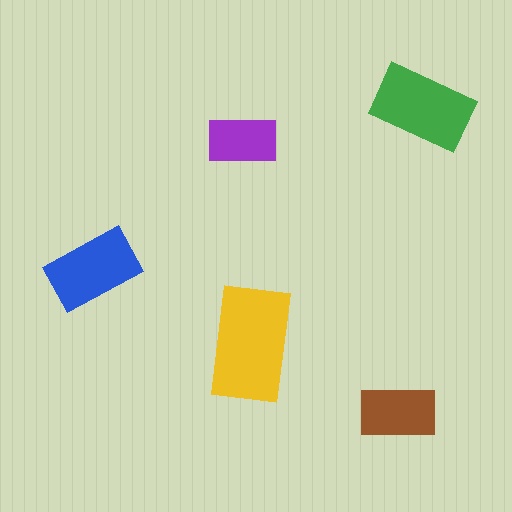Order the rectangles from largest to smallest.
the yellow one, the green one, the blue one, the brown one, the purple one.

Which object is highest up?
The green rectangle is topmost.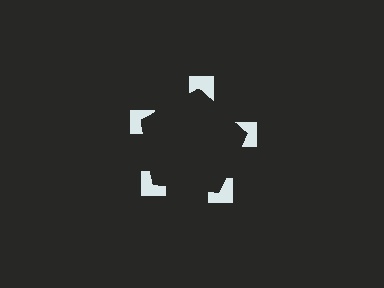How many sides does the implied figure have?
5 sides.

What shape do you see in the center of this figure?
An illusory pentagon — its edges are inferred from the aligned wedge cuts in the notched squares, not physically drawn.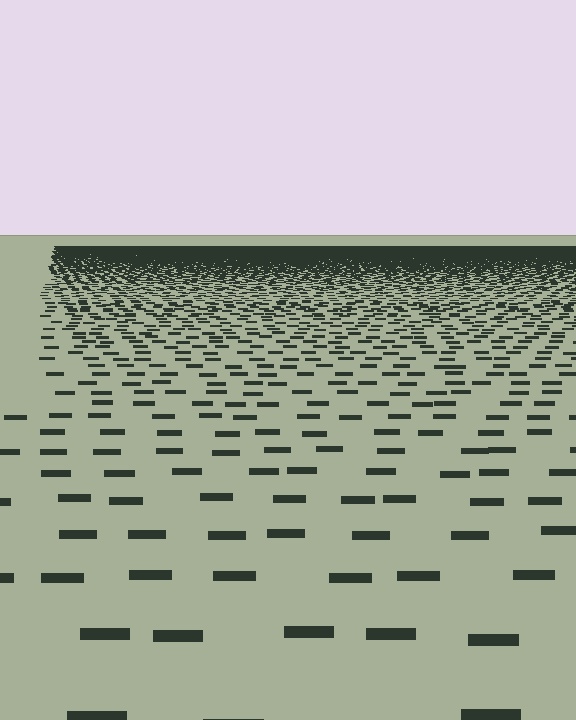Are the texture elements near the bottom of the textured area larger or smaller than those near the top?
Larger. Near the bottom, elements are closer to the viewer and appear at a bigger on-screen size.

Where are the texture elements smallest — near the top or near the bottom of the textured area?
Near the top.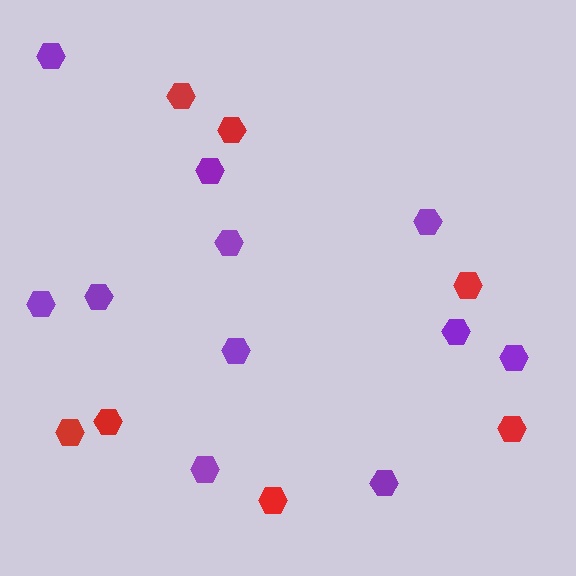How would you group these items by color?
There are 2 groups: one group of purple hexagons (11) and one group of red hexagons (7).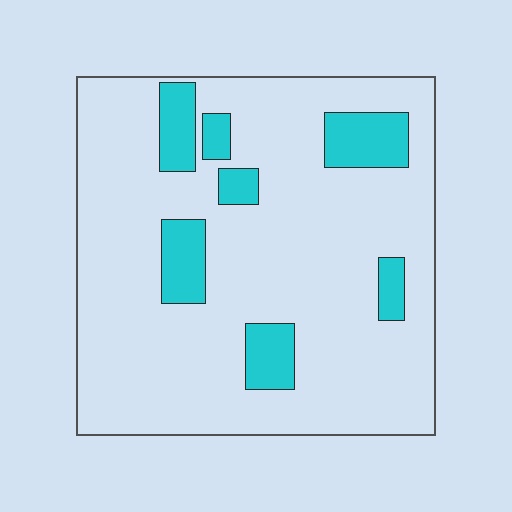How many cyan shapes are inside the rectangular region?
7.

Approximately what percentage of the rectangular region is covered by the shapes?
Approximately 15%.